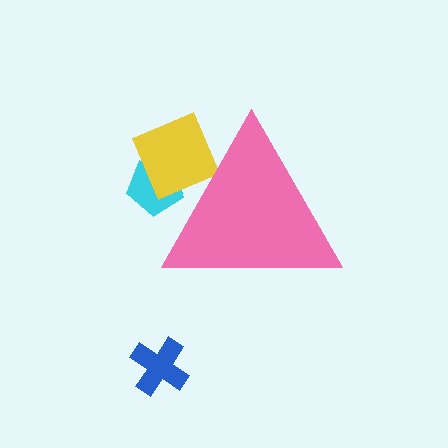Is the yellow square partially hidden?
Yes, the yellow square is partially hidden behind the pink triangle.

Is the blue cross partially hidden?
No, the blue cross is fully visible.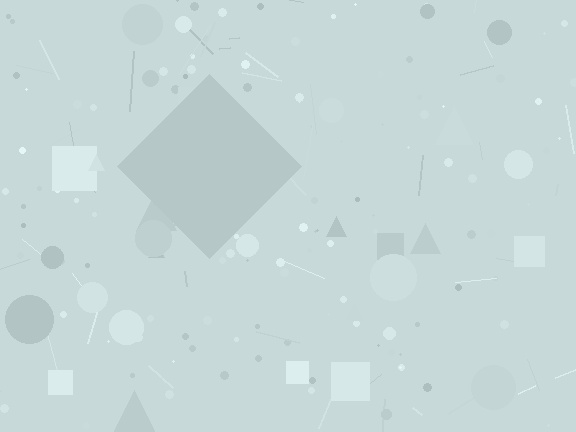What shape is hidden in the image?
A diamond is hidden in the image.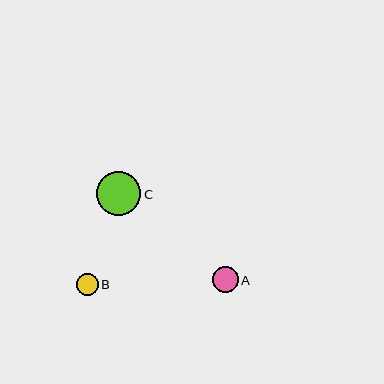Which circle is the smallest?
Circle B is the smallest with a size of approximately 22 pixels.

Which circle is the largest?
Circle C is the largest with a size of approximately 44 pixels.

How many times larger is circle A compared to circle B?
Circle A is approximately 1.2 times the size of circle B.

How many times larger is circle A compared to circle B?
Circle A is approximately 1.2 times the size of circle B.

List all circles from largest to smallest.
From largest to smallest: C, A, B.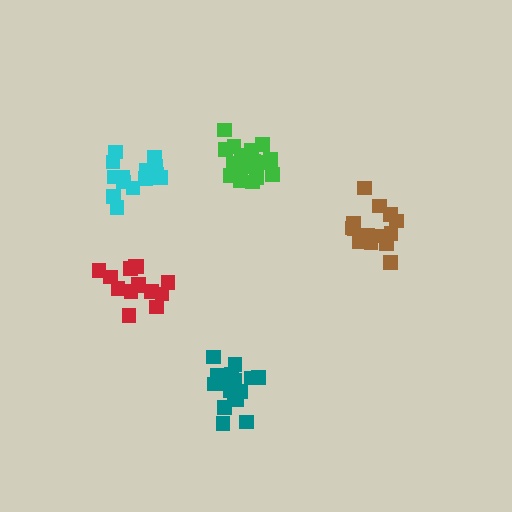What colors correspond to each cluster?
The clusters are colored: green, cyan, teal, brown, red.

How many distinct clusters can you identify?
There are 5 distinct clusters.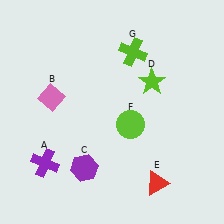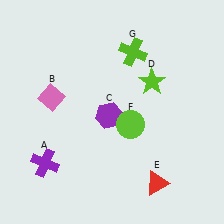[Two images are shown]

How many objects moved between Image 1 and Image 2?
1 object moved between the two images.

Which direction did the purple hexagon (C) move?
The purple hexagon (C) moved up.